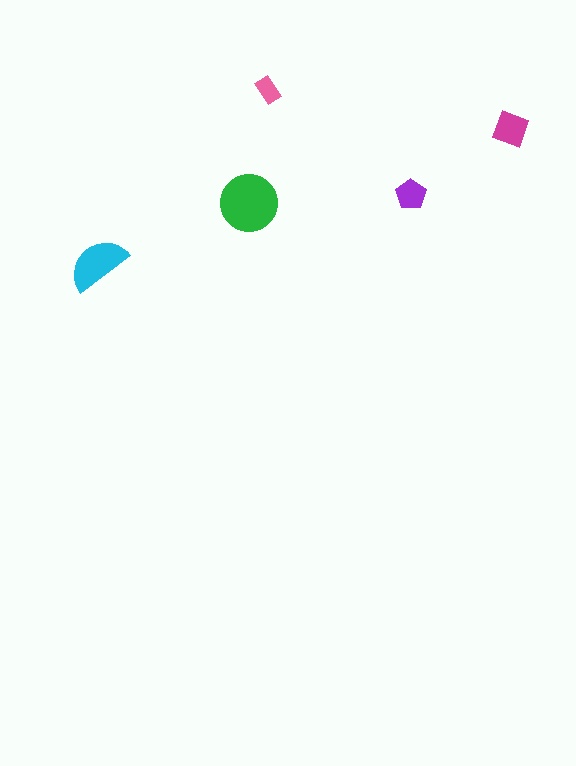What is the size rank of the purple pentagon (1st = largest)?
4th.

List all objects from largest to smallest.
The green circle, the cyan semicircle, the magenta diamond, the purple pentagon, the pink rectangle.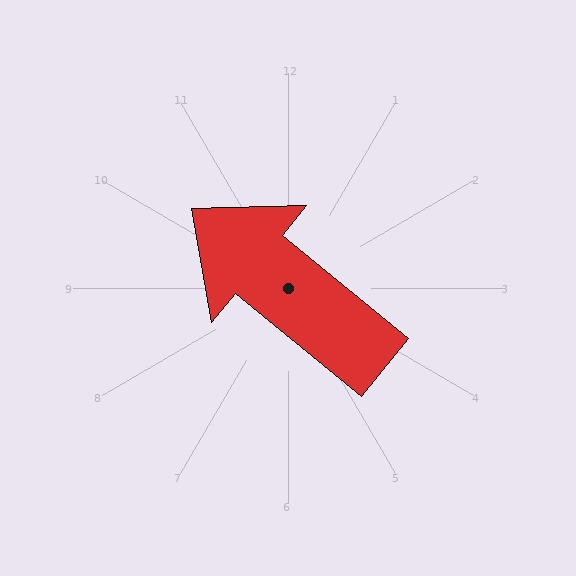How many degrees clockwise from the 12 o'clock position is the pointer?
Approximately 309 degrees.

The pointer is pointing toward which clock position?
Roughly 10 o'clock.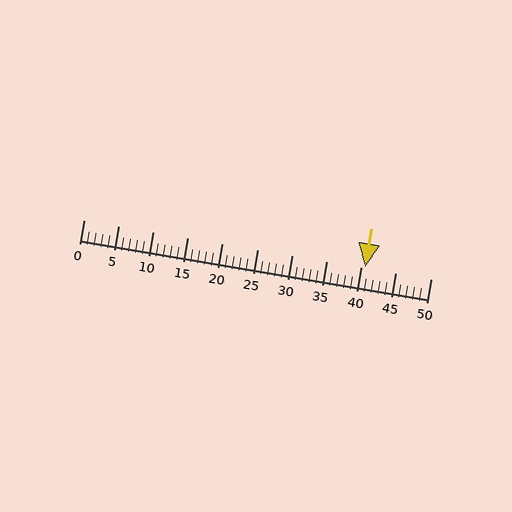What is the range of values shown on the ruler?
The ruler shows values from 0 to 50.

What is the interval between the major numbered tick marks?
The major tick marks are spaced 5 units apart.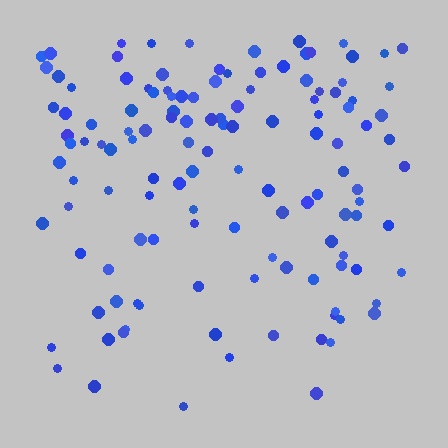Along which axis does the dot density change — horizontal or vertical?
Vertical.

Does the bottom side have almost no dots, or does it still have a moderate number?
Still a moderate number, just noticeably fewer than the top.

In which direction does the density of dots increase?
From bottom to top, with the top side densest.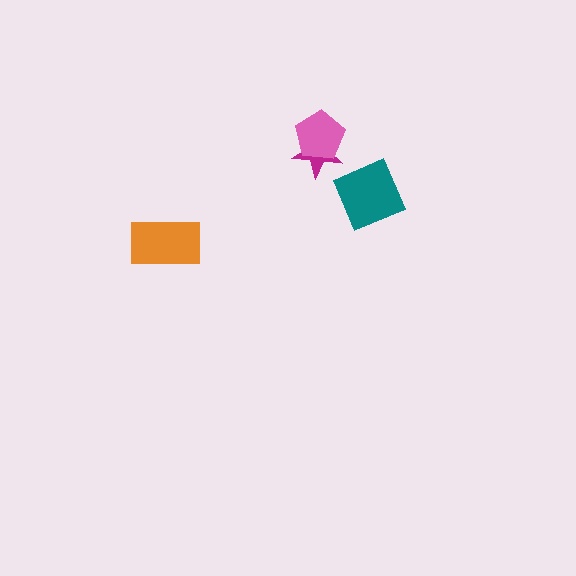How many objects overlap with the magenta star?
1 object overlaps with the magenta star.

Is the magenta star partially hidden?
Yes, it is partially covered by another shape.